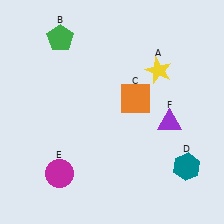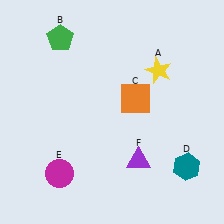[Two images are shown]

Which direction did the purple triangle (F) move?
The purple triangle (F) moved down.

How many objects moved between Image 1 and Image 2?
1 object moved between the two images.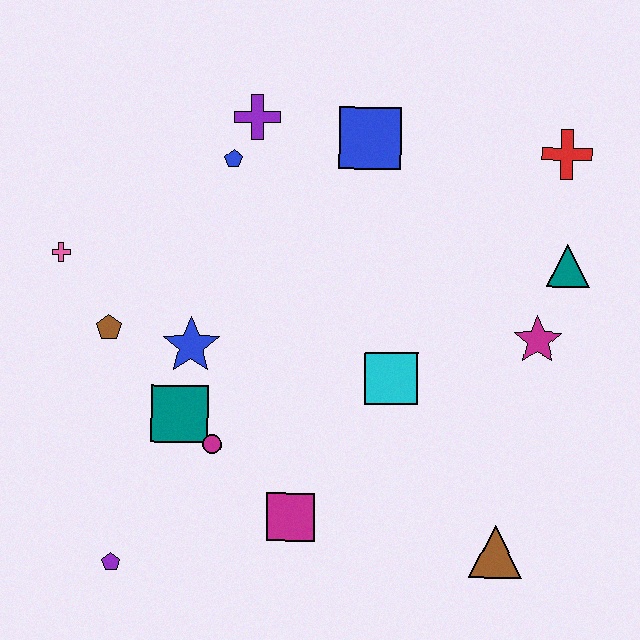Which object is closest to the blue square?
The purple cross is closest to the blue square.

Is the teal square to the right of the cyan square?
No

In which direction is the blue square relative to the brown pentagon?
The blue square is to the right of the brown pentagon.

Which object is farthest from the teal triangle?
The purple pentagon is farthest from the teal triangle.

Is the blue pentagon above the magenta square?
Yes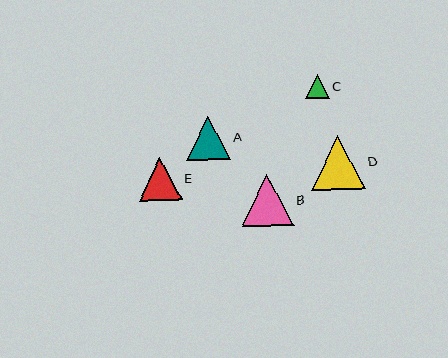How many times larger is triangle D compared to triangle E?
Triangle D is approximately 1.3 times the size of triangle E.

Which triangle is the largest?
Triangle D is the largest with a size of approximately 54 pixels.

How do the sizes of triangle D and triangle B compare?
Triangle D and triangle B are approximately the same size.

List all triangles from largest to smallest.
From largest to smallest: D, B, A, E, C.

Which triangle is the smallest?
Triangle C is the smallest with a size of approximately 24 pixels.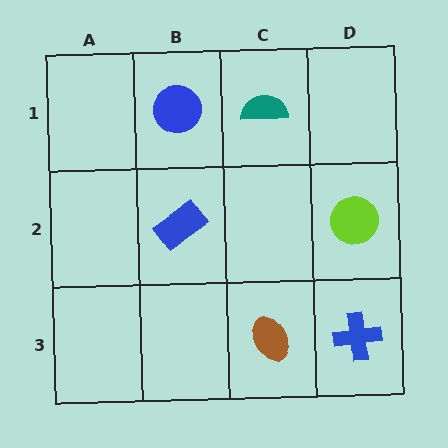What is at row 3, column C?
A brown ellipse.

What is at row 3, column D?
A blue cross.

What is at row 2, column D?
A lime circle.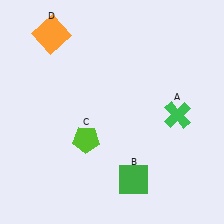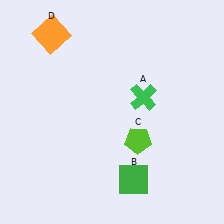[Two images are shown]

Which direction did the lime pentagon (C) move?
The lime pentagon (C) moved right.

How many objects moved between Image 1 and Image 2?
2 objects moved between the two images.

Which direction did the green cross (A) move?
The green cross (A) moved left.